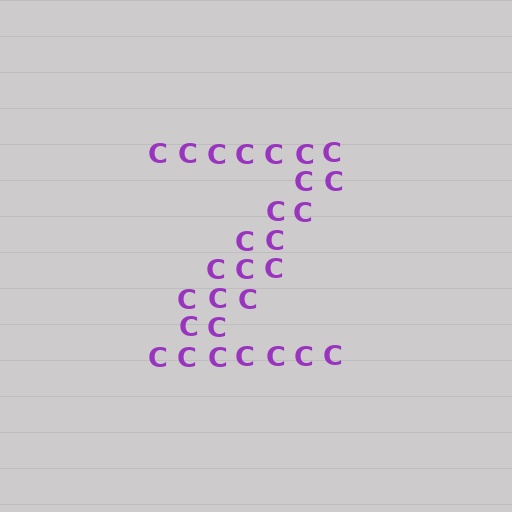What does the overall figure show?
The overall figure shows the letter Z.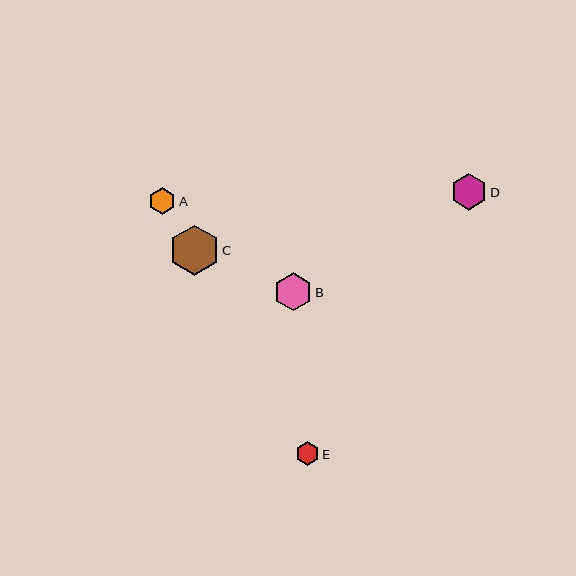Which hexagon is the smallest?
Hexagon E is the smallest with a size of approximately 24 pixels.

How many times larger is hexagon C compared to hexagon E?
Hexagon C is approximately 2.1 times the size of hexagon E.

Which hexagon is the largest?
Hexagon C is the largest with a size of approximately 50 pixels.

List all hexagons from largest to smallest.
From largest to smallest: C, B, D, A, E.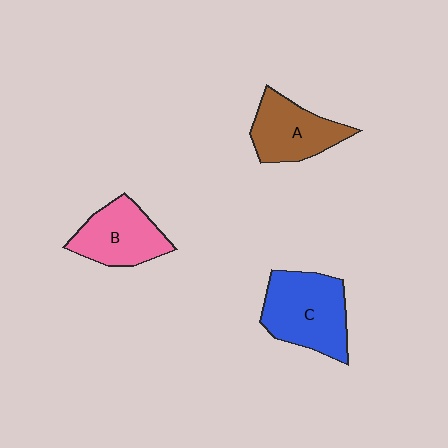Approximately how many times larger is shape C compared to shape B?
Approximately 1.3 times.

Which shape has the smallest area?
Shape A (brown).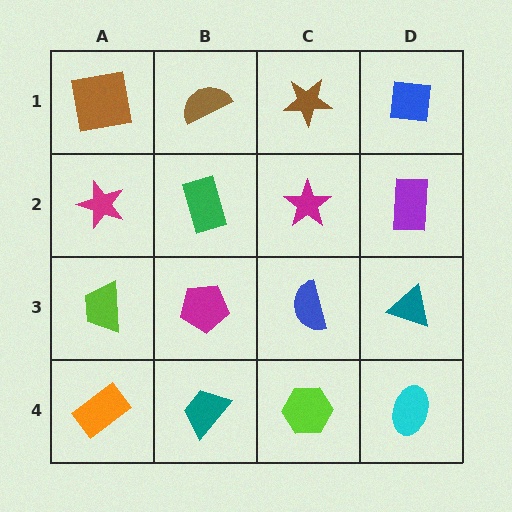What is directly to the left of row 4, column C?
A teal trapezoid.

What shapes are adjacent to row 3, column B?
A green rectangle (row 2, column B), a teal trapezoid (row 4, column B), a lime trapezoid (row 3, column A), a blue semicircle (row 3, column C).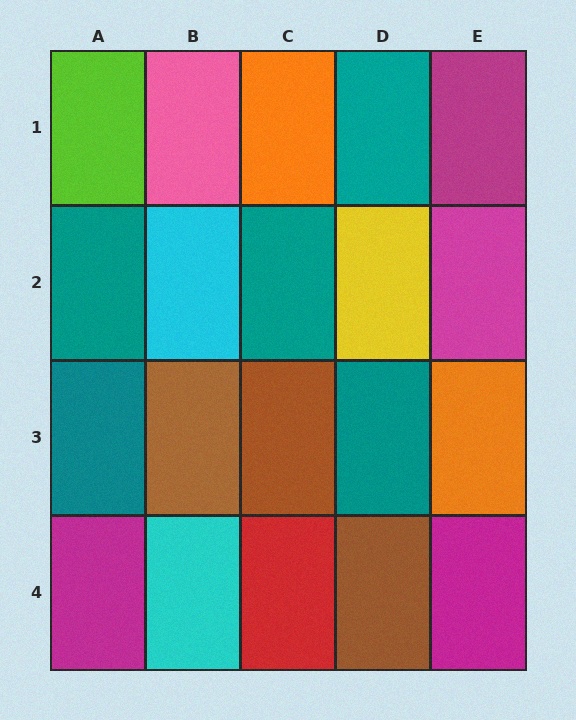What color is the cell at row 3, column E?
Orange.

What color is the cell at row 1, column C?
Orange.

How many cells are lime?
1 cell is lime.